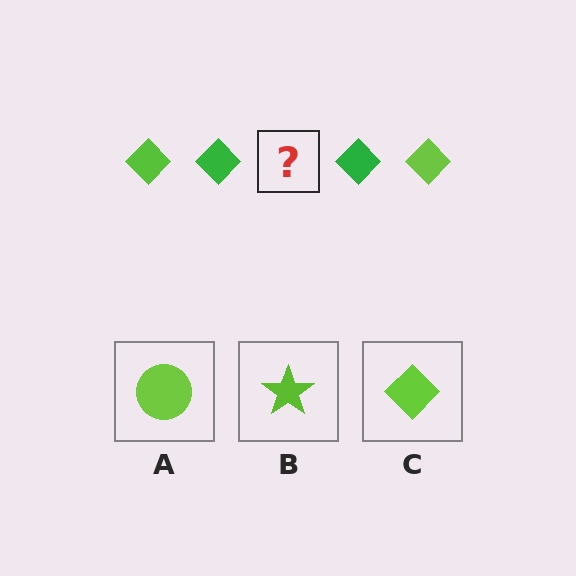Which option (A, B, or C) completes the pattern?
C.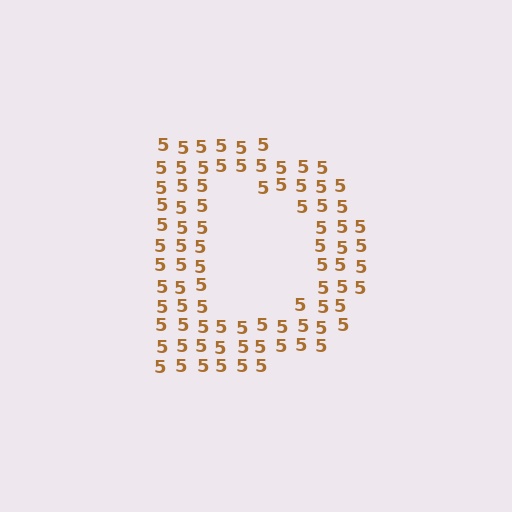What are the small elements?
The small elements are digit 5's.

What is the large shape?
The large shape is the letter D.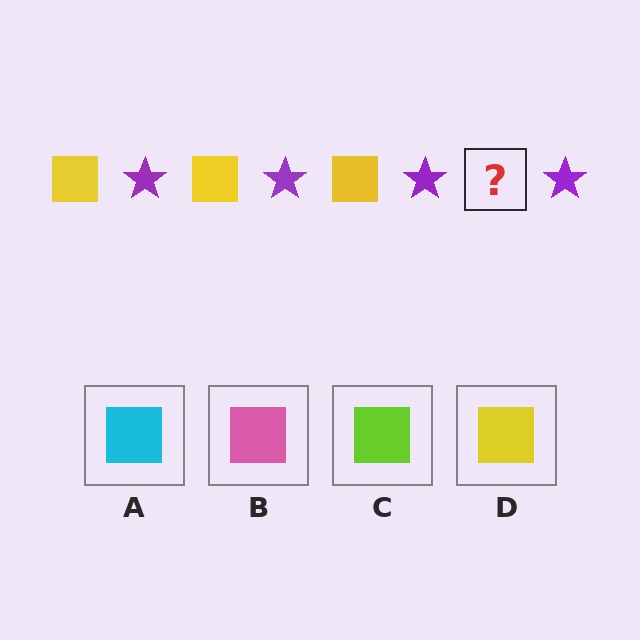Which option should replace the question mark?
Option D.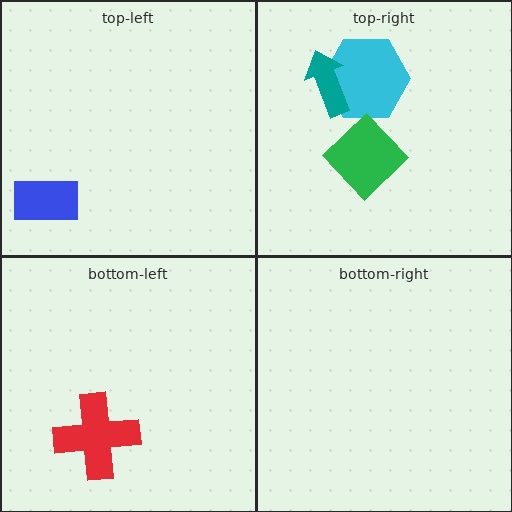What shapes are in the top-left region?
The blue rectangle.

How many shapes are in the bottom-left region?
1.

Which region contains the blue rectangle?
The top-left region.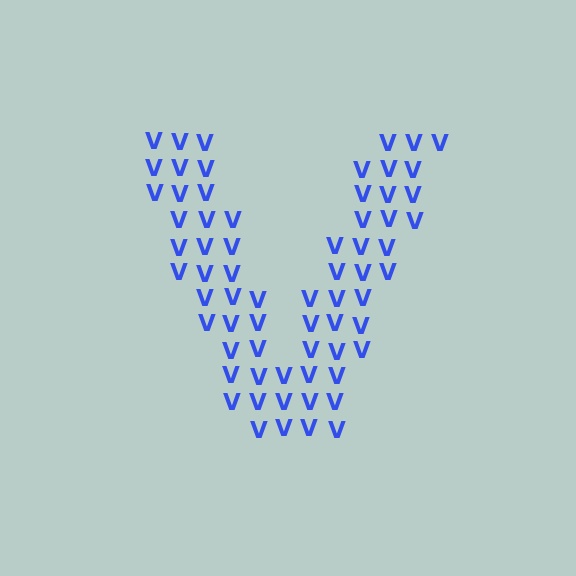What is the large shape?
The large shape is the letter V.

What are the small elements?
The small elements are letter V's.